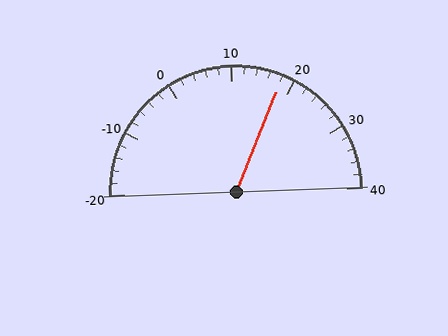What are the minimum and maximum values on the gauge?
The gauge ranges from -20 to 40.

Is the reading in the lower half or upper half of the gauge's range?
The reading is in the upper half of the range (-20 to 40).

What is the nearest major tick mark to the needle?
The nearest major tick mark is 20.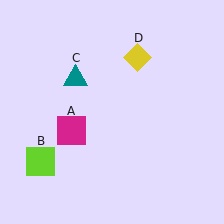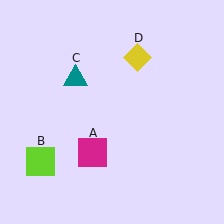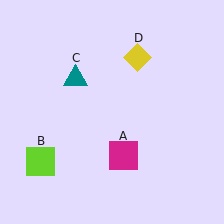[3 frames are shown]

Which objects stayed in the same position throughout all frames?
Lime square (object B) and teal triangle (object C) and yellow diamond (object D) remained stationary.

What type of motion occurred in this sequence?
The magenta square (object A) rotated counterclockwise around the center of the scene.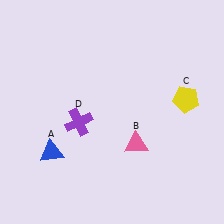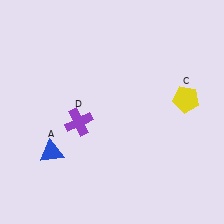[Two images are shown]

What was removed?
The pink triangle (B) was removed in Image 2.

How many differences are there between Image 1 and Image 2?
There is 1 difference between the two images.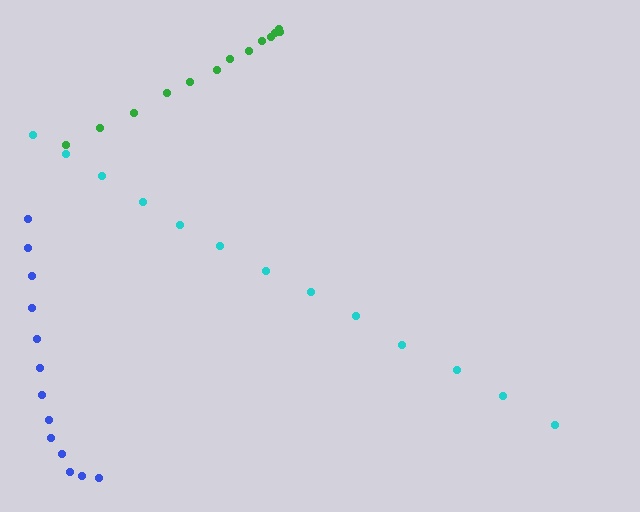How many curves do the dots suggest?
There are 3 distinct paths.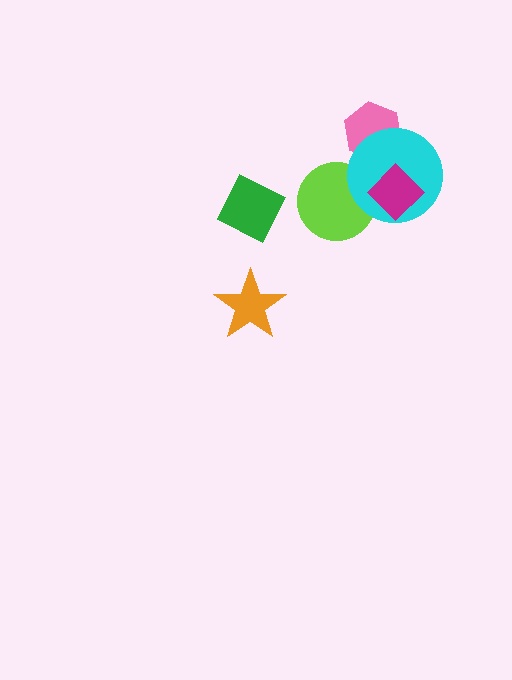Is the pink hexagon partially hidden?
Yes, it is partially covered by another shape.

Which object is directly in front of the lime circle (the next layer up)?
The cyan circle is directly in front of the lime circle.